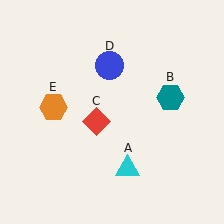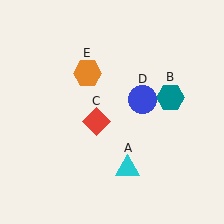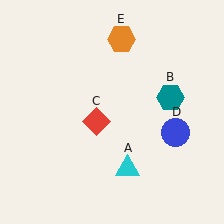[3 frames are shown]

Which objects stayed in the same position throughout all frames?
Cyan triangle (object A) and teal hexagon (object B) and red diamond (object C) remained stationary.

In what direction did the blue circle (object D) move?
The blue circle (object D) moved down and to the right.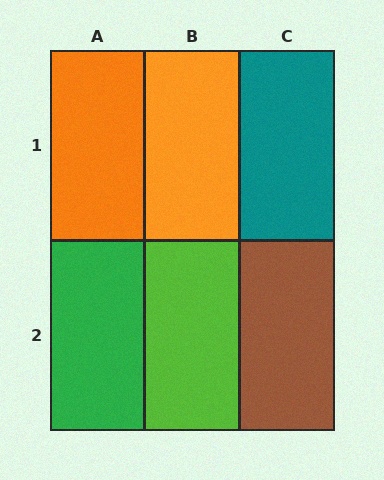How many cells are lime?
1 cell is lime.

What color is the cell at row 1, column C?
Teal.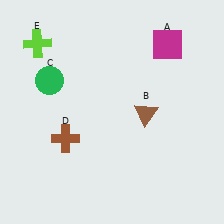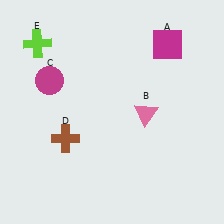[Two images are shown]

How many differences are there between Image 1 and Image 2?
There are 2 differences between the two images.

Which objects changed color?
B changed from brown to pink. C changed from green to magenta.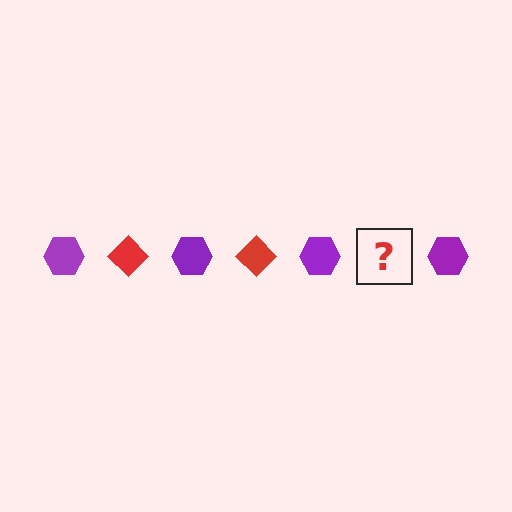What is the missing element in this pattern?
The missing element is a red diamond.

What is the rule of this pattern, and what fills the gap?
The rule is that the pattern alternates between purple hexagon and red diamond. The gap should be filled with a red diamond.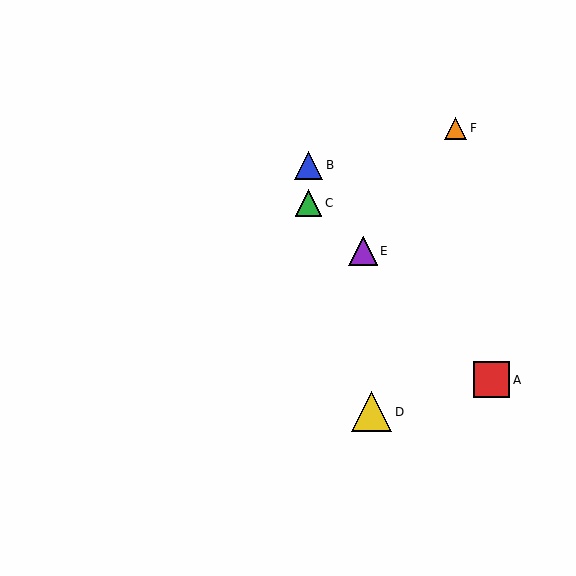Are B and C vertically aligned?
Yes, both are at x≈309.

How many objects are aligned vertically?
2 objects (B, C) are aligned vertically.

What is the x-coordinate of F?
Object F is at x≈456.